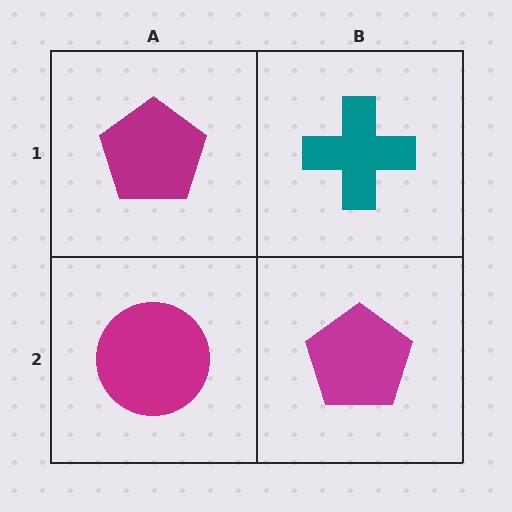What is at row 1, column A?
A magenta pentagon.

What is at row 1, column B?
A teal cross.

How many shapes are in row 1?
2 shapes.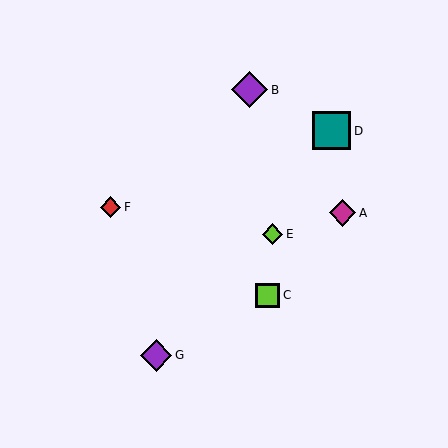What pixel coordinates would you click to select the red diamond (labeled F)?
Click at (110, 207) to select the red diamond F.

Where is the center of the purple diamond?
The center of the purple diamond is at (250, 90).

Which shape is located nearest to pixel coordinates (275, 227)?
The lime diamond (labeled E) at (273, 234) is nearest to that location.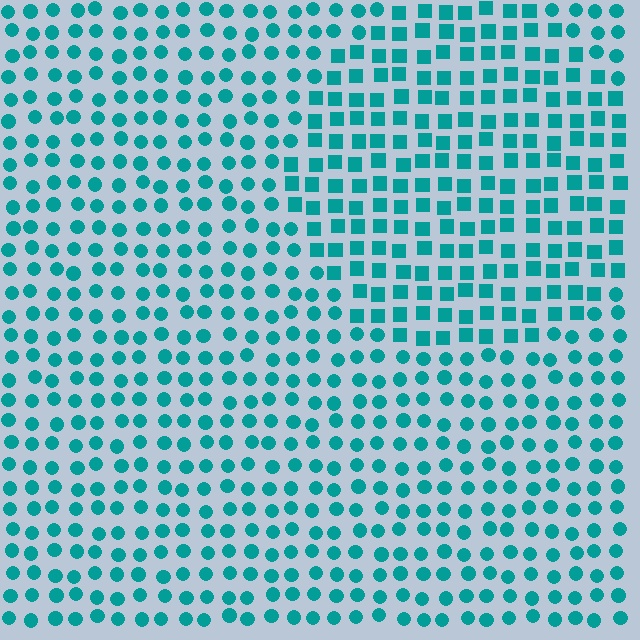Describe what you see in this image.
The image is filled with small teal elements arranged in a uniform grid. A circle-shaped region contains squares, while the surrounding area contains circles. The boundary is defined purely by the change in element shape.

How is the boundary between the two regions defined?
The boundary is defined by a change in element shape: squares inside vs. circles outside. All elements share the same color and spacing.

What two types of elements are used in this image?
The image uses squares inside the circle region and circles outside it.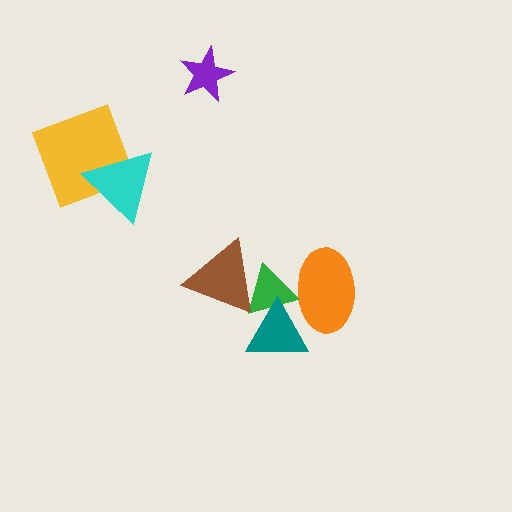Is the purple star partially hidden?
No, no other shape covers it.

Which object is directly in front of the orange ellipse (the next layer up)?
The green triangle is directly in front of the orange ellipse.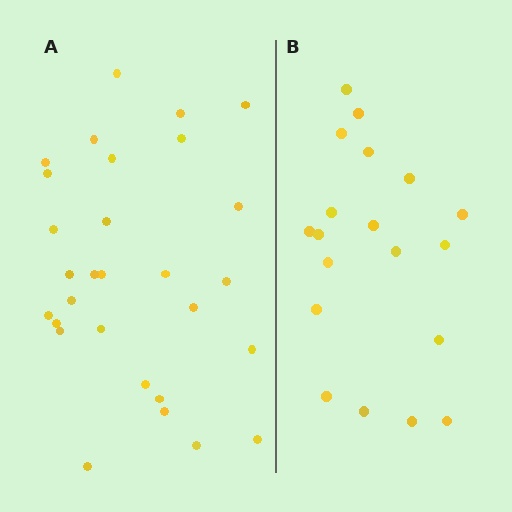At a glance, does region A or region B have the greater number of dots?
Region A (the left region) has more dots.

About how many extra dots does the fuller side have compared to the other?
Region A has roughly 10 or so more dots than region B.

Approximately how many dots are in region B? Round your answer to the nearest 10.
About 20 dots. (The exact count is 19, which rounds to 20.)